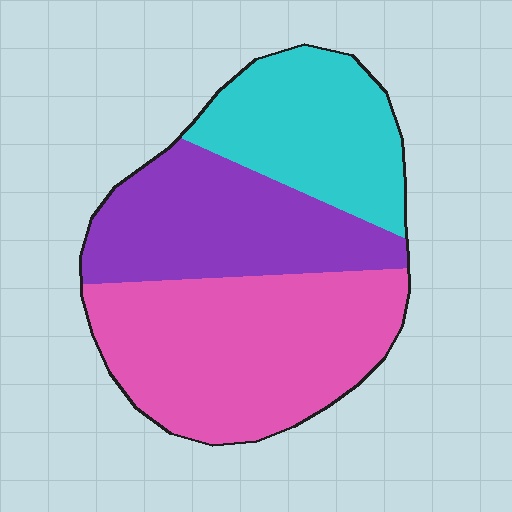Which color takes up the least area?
Cyan, at roughly 25%.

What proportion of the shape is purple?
Purple covers 30% of the shape.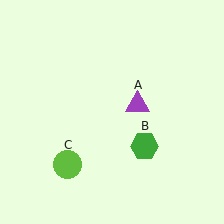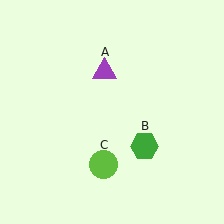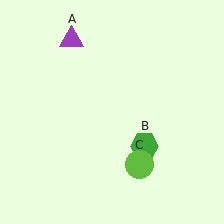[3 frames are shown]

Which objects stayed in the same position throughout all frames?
Green hexagon (object B) remained stationary.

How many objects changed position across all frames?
2 objects changed position: purple triangle (object A), lime circle (object C).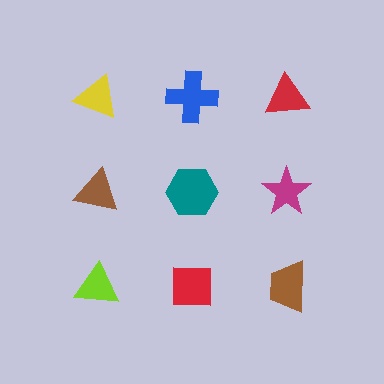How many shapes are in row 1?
3 shapes.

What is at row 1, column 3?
A red triangle.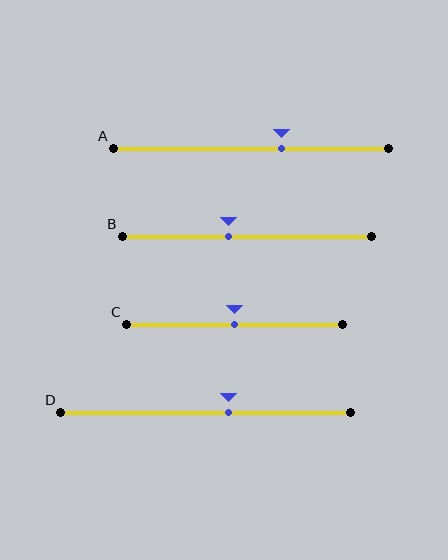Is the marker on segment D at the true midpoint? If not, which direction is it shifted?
No, the marker on segment D is shifted to the right by about 8% of the segment length.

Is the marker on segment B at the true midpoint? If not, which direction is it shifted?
No, the marker on segment B is shifted to the left by about 7% of the segment length.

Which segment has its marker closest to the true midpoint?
Segment C has its marker closest to the true midpoint.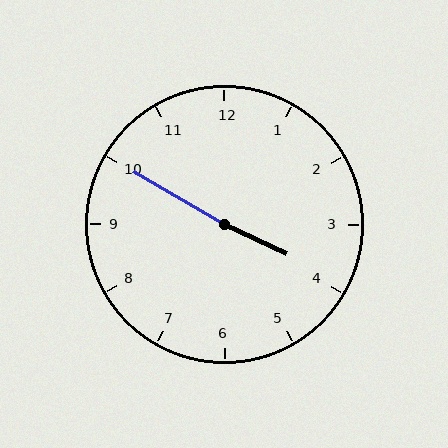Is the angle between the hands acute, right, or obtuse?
It is obtuse.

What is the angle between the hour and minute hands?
Approximately 175 degrees.